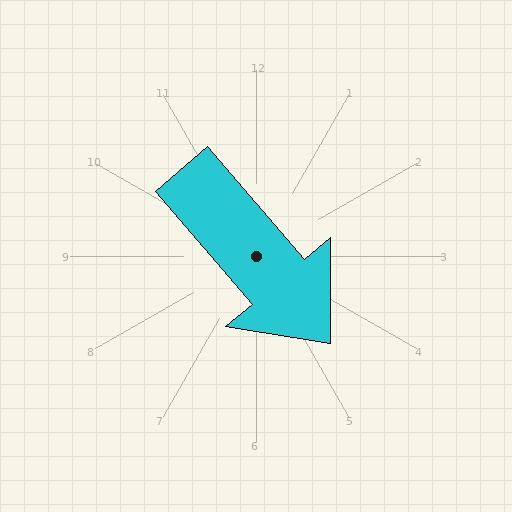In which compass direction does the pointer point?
Southeast.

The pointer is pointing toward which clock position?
Roughly 5 o'clock.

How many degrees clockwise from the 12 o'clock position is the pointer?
Approximately 140 degrees.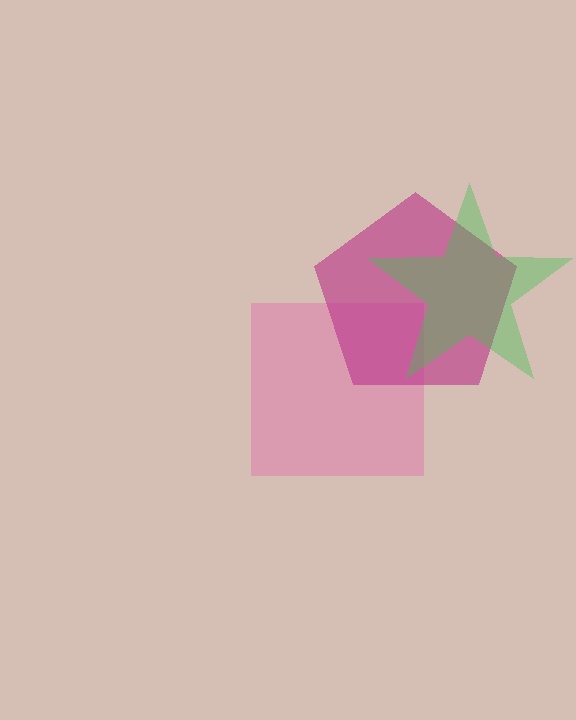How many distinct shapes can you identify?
There are 3 distinct shapes: a pink square, a magenta pentagon, a green star.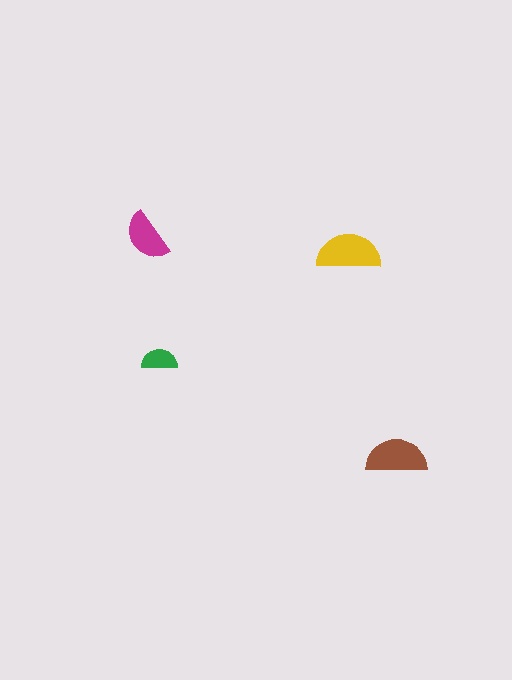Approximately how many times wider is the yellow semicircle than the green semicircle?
About 2 times wider.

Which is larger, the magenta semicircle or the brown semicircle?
The brown one.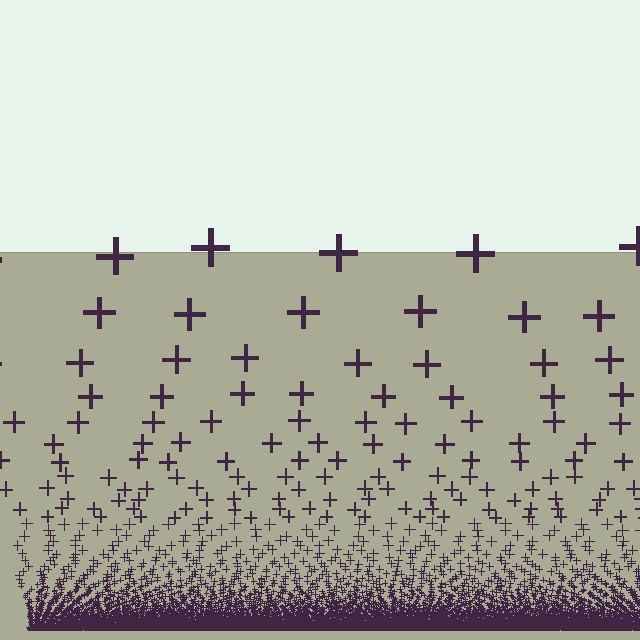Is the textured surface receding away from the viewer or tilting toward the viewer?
The surface appears to tilt toward the viewer. Texture elements get larger and sparser toward the top.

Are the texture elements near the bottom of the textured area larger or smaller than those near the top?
Smaller. The gradient is inverted — elements near the bottom are smaller and denser.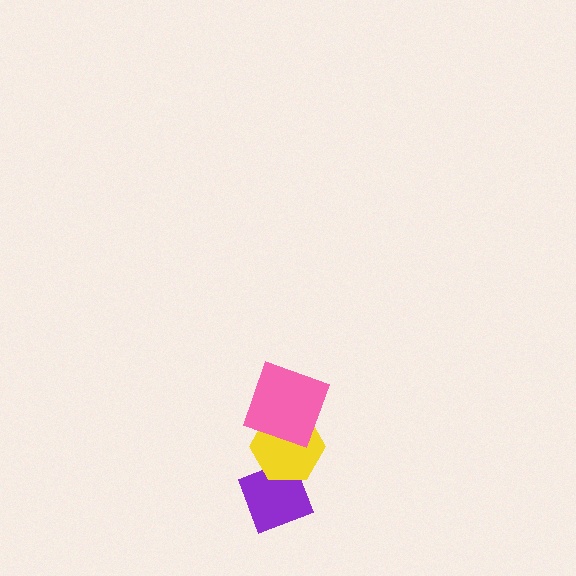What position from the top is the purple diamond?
The purple diamond is 3rd from the top.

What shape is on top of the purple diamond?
The yellow hexagon is on top of the purple diamond.